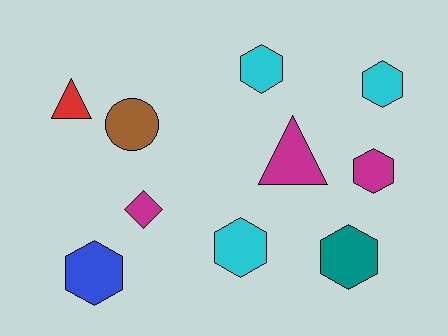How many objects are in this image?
There are 10 objects.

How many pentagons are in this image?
There are no pentagons.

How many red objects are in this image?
There is 1 red object.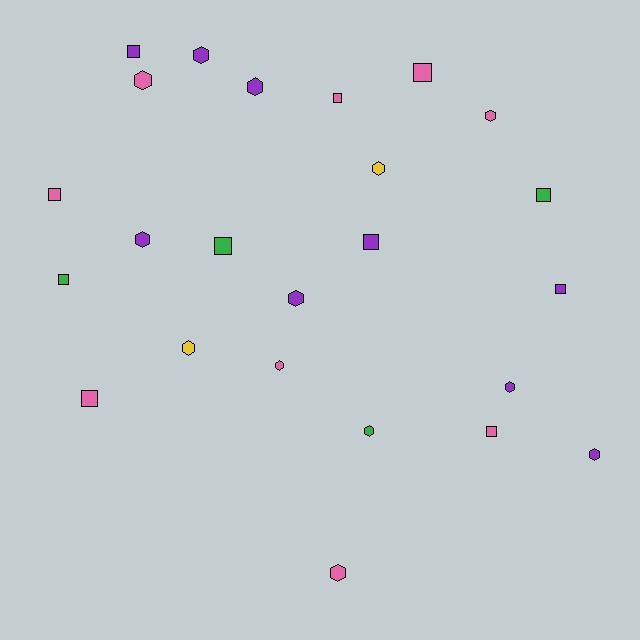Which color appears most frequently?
Purple, with 9 objects.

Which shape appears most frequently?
Hexagon, with 13 objects.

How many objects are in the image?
There are 24 objects.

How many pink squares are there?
There are 5 pink squares.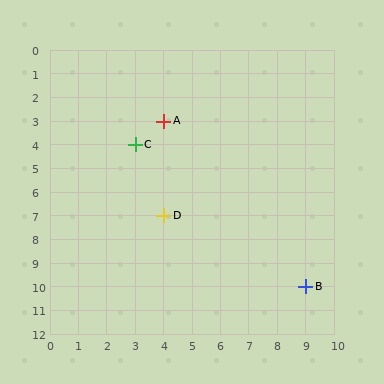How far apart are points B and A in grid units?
Points B and A are 5 columns and 7 rows apart (about 8.6 grid units diagonally).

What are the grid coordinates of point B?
Point B is at grid coordinates (9, 10).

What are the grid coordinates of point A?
Point A is at grid coordinates (4, 3).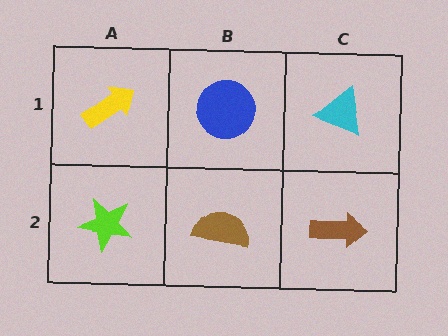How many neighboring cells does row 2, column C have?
2.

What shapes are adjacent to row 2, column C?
A cyan triangle (row 1, column C), a brown semicircle (row 2, column B).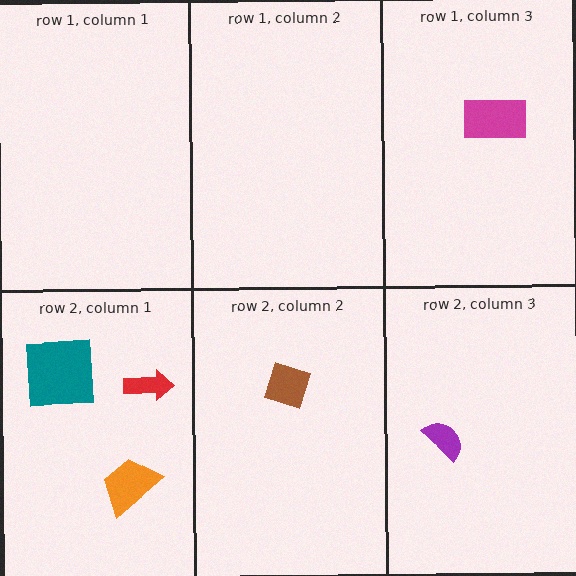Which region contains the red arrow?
The row 2, column 1 region.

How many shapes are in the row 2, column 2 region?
1.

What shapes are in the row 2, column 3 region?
The purple semicircle.